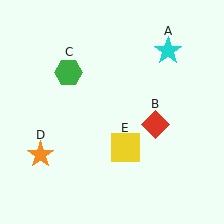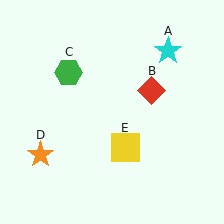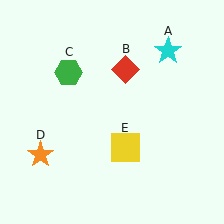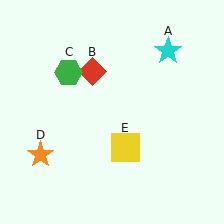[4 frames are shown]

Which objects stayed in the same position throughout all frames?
Cyan star (object A) and green hexagon (object C) and orange star (object D) and yellow square (object E) remained stationary.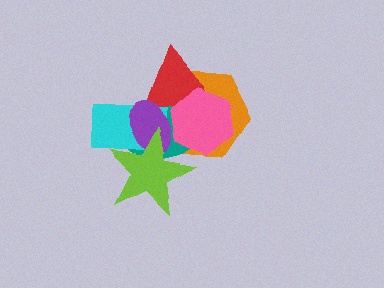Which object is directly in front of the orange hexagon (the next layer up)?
The teal ellipse is directly in front of the orange hexagon.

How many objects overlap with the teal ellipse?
6 objects overlap with the teal ellipse.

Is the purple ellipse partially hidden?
Yes, it is partially covered by another shape.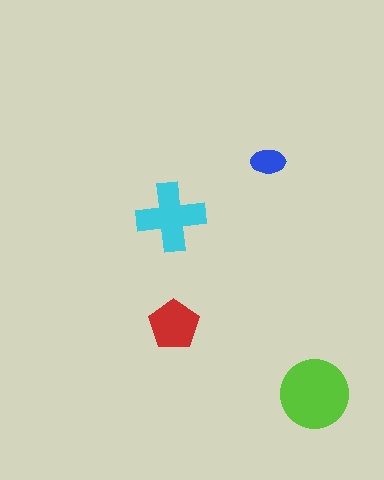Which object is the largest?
The lime circle.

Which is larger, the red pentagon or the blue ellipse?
The red pentagon.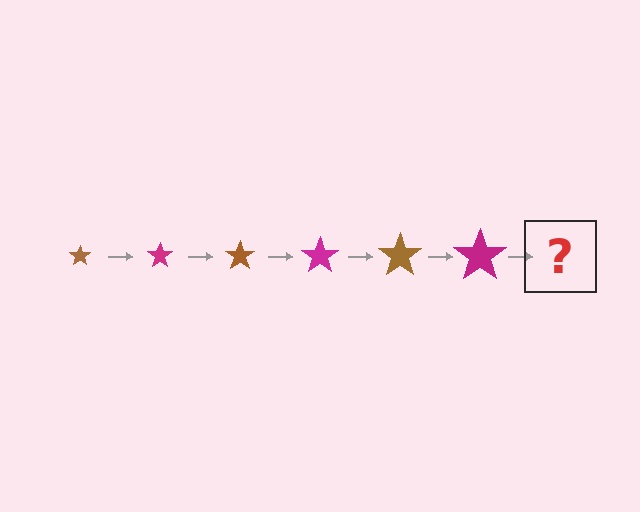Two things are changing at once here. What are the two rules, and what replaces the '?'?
The two rules are that the star grows larger each step and the color cycles through brown and magenta. The '?' should be a brown star, larger than the previous one.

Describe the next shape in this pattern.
It should be a brown star, larger than the previous one.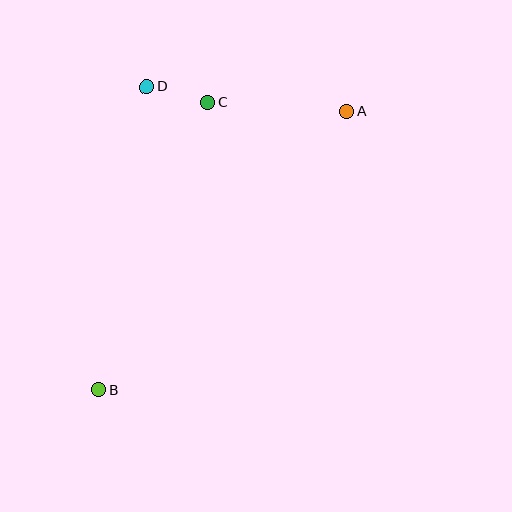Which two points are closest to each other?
Points C and D are closest to each other.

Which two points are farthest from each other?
Points A and B are farthest from each other.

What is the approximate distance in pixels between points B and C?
The distance between B and C is approximately 307 pixels.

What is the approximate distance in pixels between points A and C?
The distance between A and C is approximately 139 pixels.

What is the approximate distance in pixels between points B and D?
The distance between B and D is approximately 306 pixels.